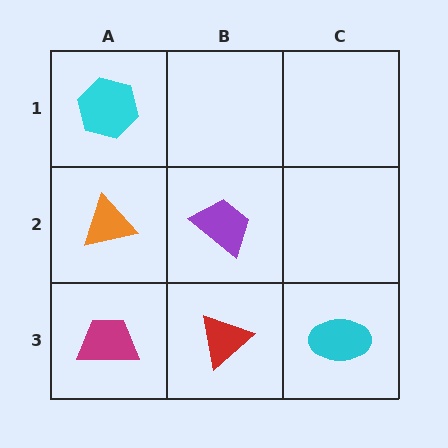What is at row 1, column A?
A cyan hexagon.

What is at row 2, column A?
An orange triangle.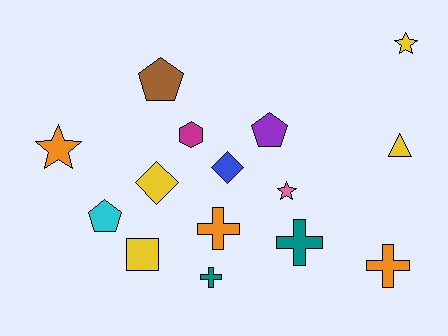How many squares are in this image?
There is 1 square.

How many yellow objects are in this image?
There are 4 yellow objects.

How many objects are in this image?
There are 15 objects.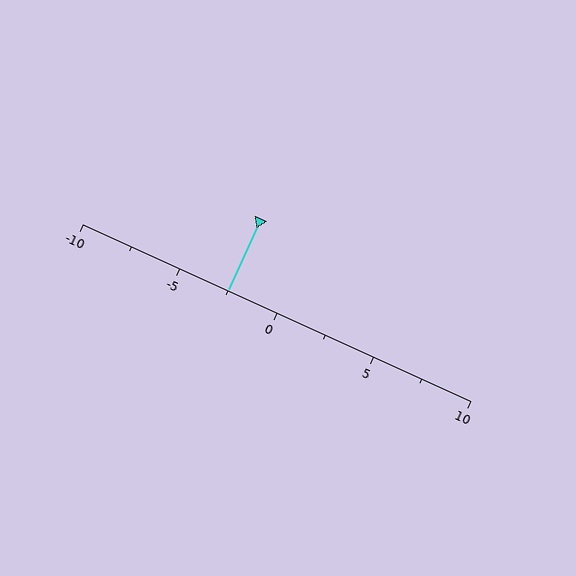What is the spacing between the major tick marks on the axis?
The major ticks are spaced 5 apart.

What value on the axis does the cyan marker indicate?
The marker indicates approximately -2.5.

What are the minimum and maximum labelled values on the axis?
The axis runs from -10 to 10.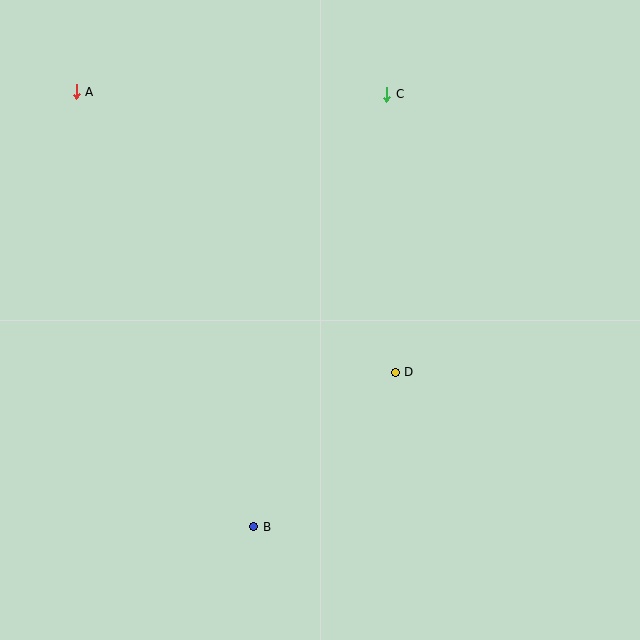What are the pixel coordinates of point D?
Point D is at (395, 372).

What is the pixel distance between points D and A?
The distance between D and A is 425 pixels.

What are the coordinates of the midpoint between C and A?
The midpoint between C and A is at (232, 93).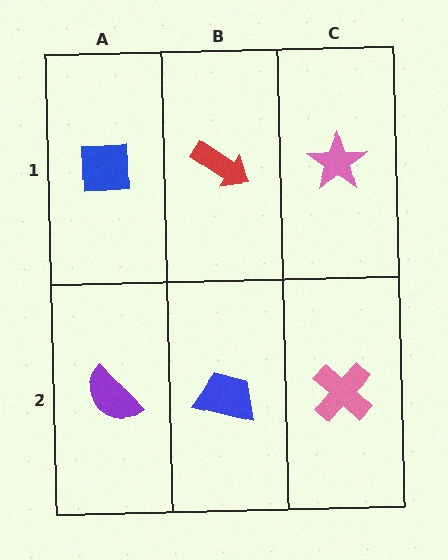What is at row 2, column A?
A purple semicircle.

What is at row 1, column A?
A blue square.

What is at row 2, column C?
A pink cross.